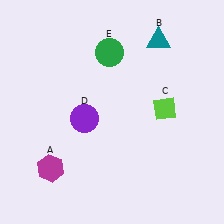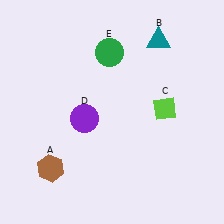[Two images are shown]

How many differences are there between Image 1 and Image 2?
There is 1 difference between the two images.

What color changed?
The hexagon (A) changed from magenta in Image 1 to brown in Image 2.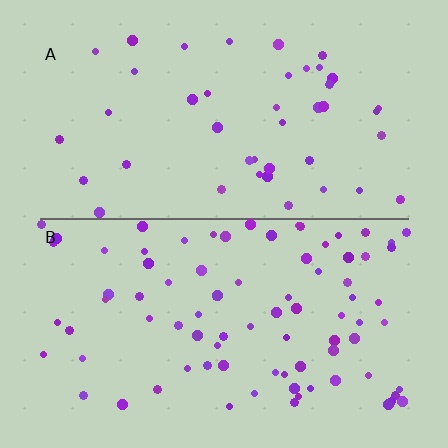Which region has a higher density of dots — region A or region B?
B (the bottom).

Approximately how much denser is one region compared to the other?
Approximately 1.9× — region B over region A.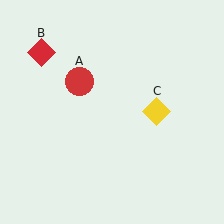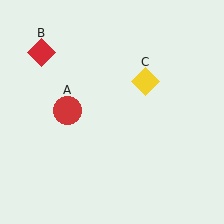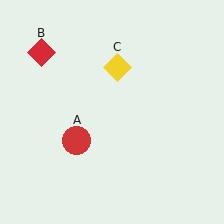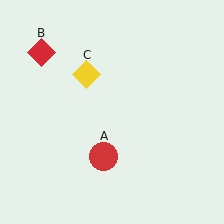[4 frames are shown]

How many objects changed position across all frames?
2 objects changed position: red circle (object A), yellow diamond (object C).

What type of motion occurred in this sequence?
The red circle (object A), yellow diamond (object C) rotated counterclockwise around the center of the scene.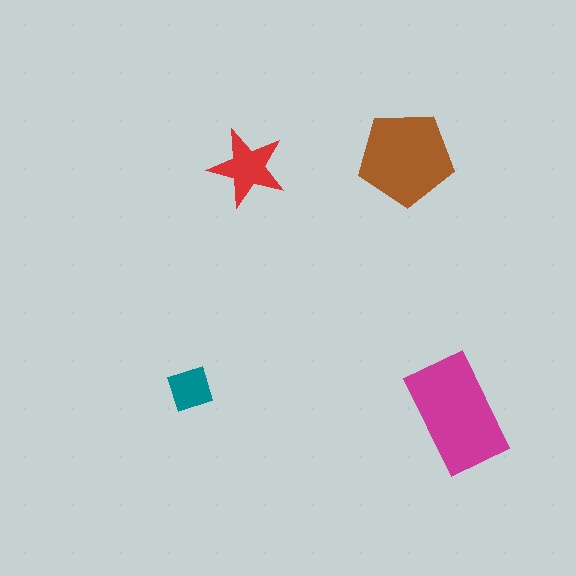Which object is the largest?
The magenta rectangle.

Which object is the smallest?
The teal diamond.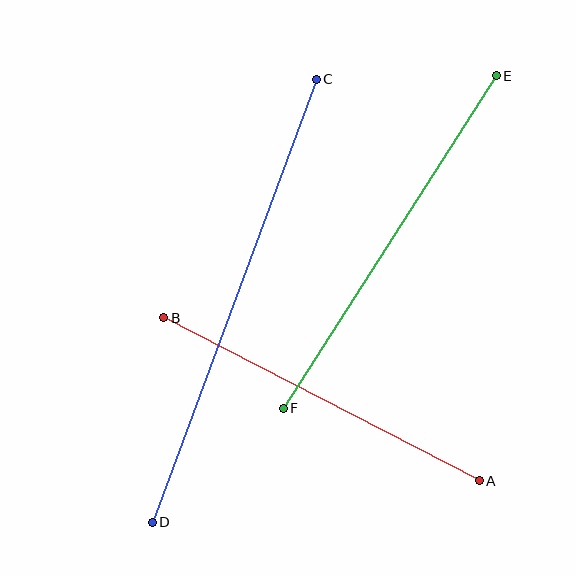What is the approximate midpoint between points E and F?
The midpoint is at approximately (390, 242) pixels.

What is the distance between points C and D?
The distance is approximately 472 pixels.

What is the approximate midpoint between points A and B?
The midpoint is at approximately (322, 399) pixels.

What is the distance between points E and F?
The distance is approximately 395 pixels.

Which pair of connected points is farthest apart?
Points C and D are farthest apart.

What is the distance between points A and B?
The distance is approximately 355 pixels.